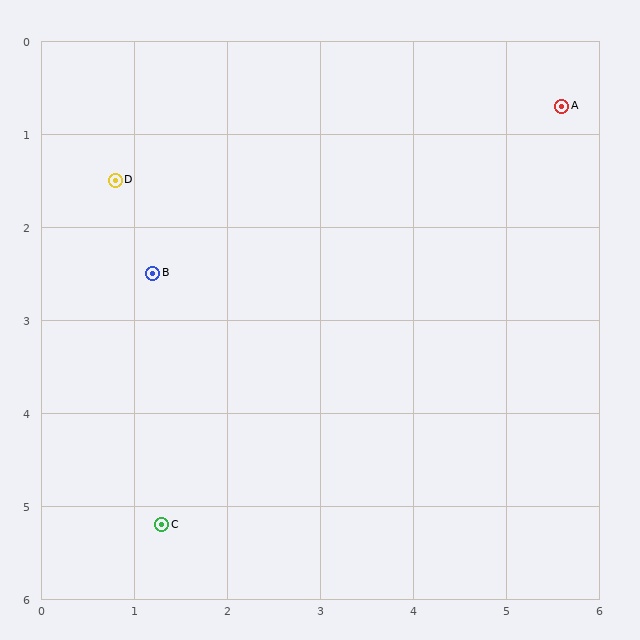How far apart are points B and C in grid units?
Points B and C are about 2.7 grid units apart.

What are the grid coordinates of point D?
Point D is at approximately (0.8, 1.5).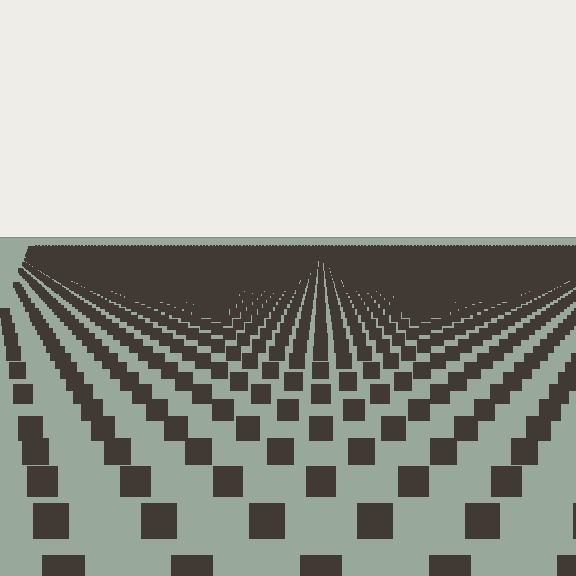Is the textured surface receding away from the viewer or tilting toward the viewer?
The surface is receding away from the viewer. Texture elements get smaller and denser toward the top.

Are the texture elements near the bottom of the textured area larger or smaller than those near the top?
Larger. Near the bottom, elements are closer to the viewer and appear at a bigger on-screen size.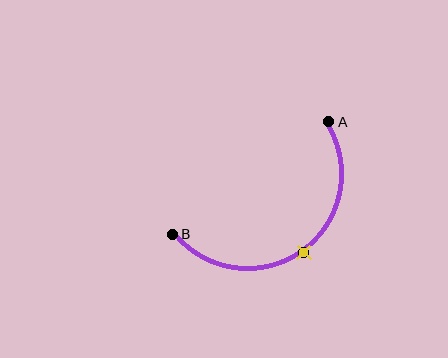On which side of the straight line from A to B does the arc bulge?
The arc bulges below and to the right of the straight line connecting A and B.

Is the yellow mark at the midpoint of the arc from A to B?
Yes. The yellow mark lies on the arc at equal arc-length from both A and B — it is the arc midpoint.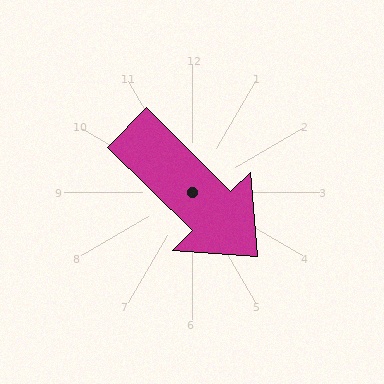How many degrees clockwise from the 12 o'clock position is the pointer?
Approximately 135 degrees.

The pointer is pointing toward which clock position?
Roughly 4 o'clock.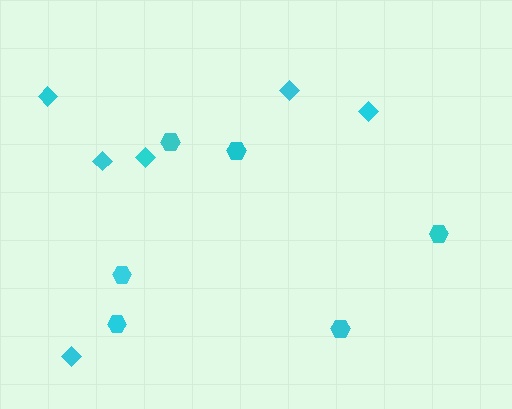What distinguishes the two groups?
There are 2 groups: one group of diamonds (6) and one group of hexagons (6).